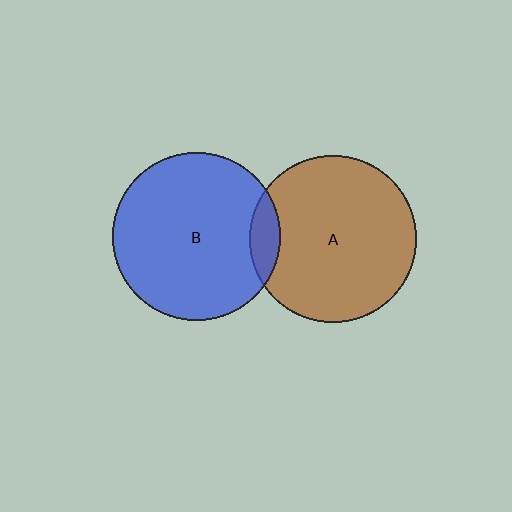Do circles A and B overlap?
Yes.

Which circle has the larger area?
Circle B (blue).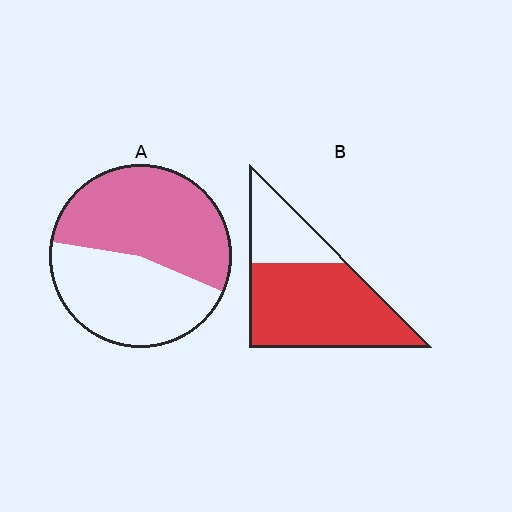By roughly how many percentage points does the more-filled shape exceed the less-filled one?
By roughly 15 percentage points (B over A).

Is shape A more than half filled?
Yes.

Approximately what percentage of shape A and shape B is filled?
A is approximately 55% and B is approximately 70%.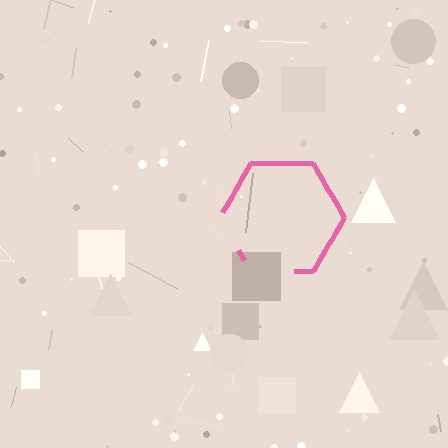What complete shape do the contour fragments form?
The contour fragments form a hexagon.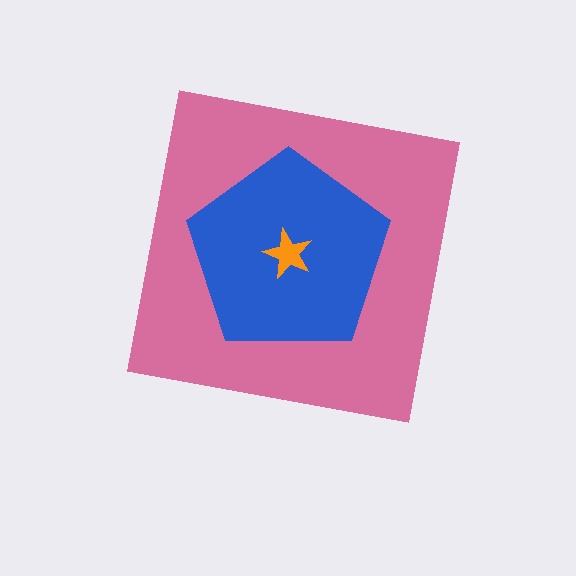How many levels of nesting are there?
3.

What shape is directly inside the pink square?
The blue pentagon.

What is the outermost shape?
The pink square.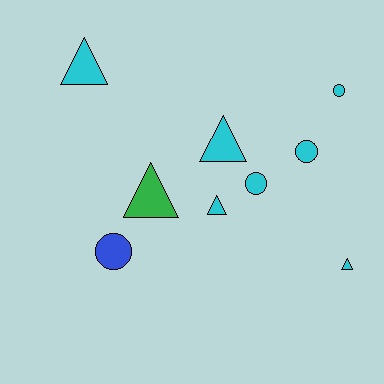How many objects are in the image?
There are 9 objects.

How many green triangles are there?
There is 1 green triangle.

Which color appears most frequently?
Cyan, with 7 objects.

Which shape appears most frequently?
Triangle, with 5 objects.